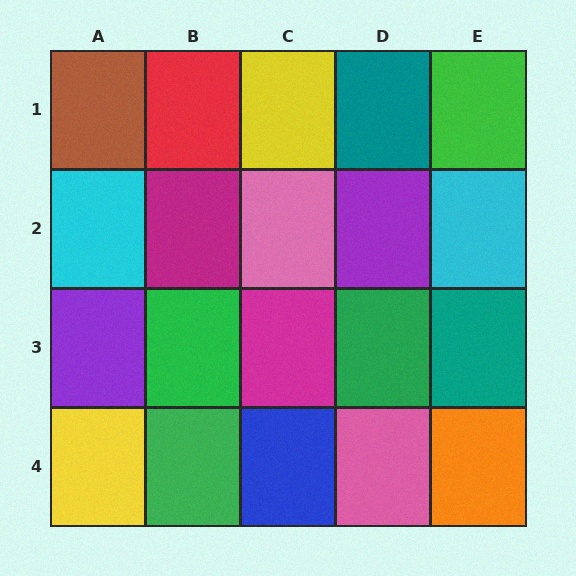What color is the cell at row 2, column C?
Pink.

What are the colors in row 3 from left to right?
Purple, green, magenta, green, teal.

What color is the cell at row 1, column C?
Yellow.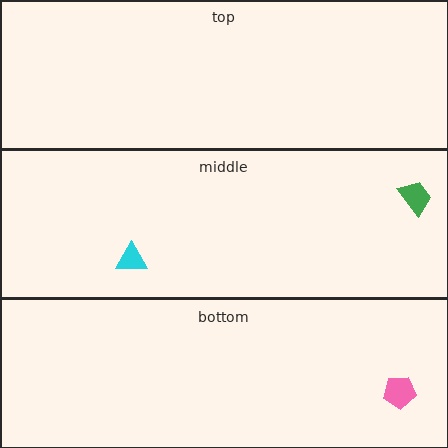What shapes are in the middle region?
The cyan triangle, the green trapezoid.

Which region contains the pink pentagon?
The bottom region.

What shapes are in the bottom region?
The pink pentagon.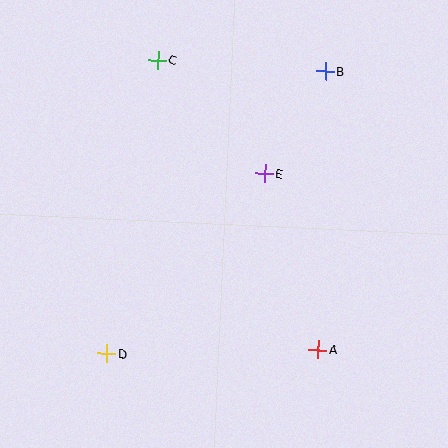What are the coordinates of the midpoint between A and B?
The midpoint between A and B is at (322, 211).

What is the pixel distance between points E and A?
The distance between E and A is 184 pixels.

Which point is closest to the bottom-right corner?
Point A is closest to the bottom-right corner.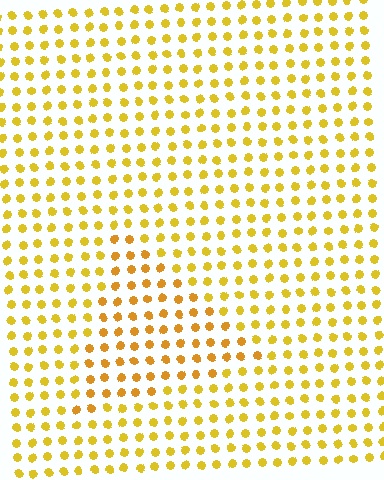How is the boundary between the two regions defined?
The boundary is defined purely by a slight shift in hue (about 16 degrees). Spacing, size, and orientation are identical on both sides.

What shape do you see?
I see a triangle.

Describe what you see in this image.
The image is filled with small yellow elements in a uniform arrangement. A triangle-shaped region is visible where the elements are tinted to a slightly different hue, forming a subtle color boundary.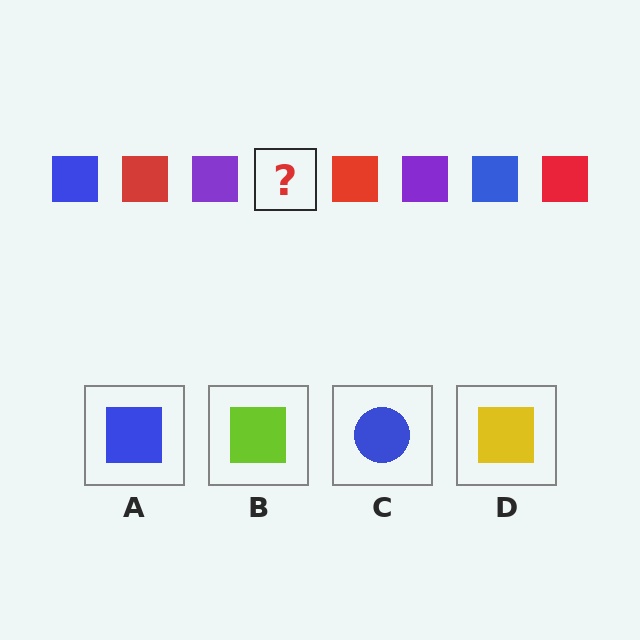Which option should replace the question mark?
Option A.